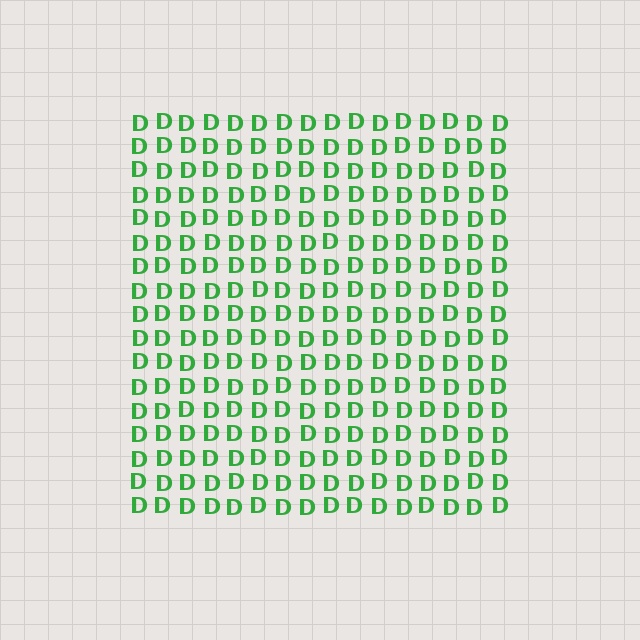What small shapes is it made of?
It is made of small letter D's.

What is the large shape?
The large shape is a square.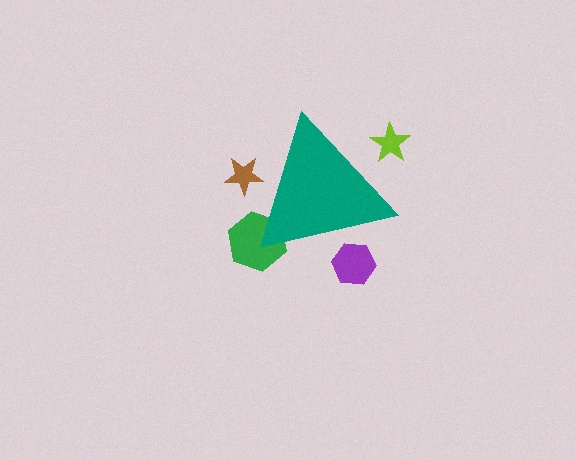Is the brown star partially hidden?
Yes, the brown star is partially hidden behind the teal triangle.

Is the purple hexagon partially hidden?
Yes, the purple hexagon is partially hidden behind the teal triangle.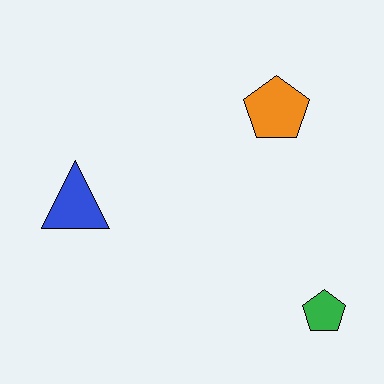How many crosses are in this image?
There are no crosses.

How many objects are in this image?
There are 3 objects.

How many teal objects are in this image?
There are no teal objects.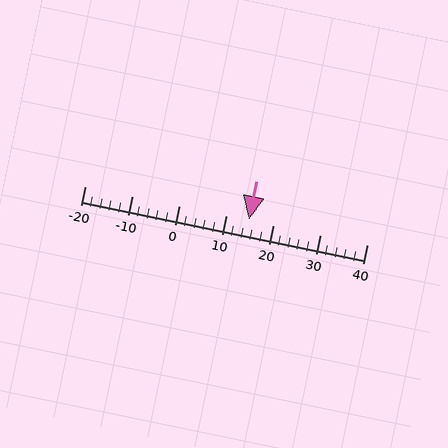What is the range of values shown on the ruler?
The ruler shows values from -20 to 40.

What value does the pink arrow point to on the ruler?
The pink arrow points to approximately 15.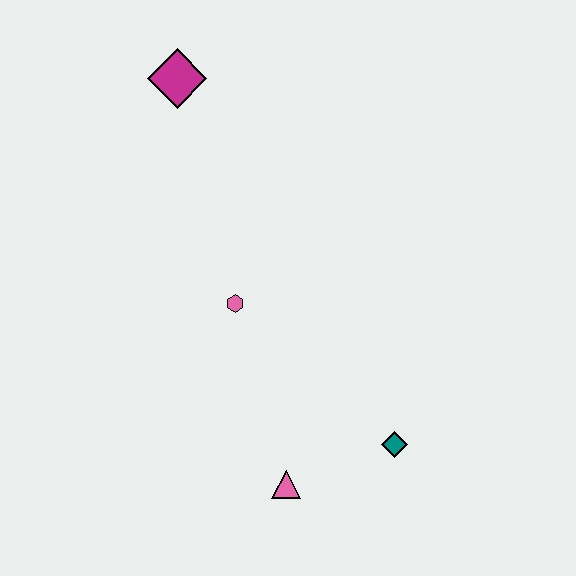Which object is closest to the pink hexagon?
The pink triangle is closest to the pink hexagon.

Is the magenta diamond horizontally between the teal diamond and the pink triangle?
No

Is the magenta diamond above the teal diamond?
Yes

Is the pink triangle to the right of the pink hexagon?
Yes